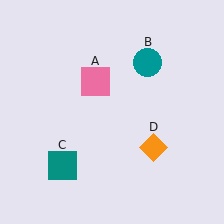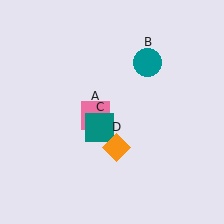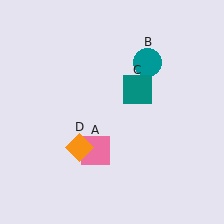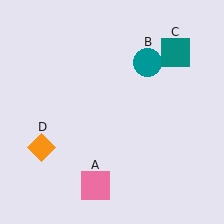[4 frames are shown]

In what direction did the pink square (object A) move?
The pink square (object A) moved down.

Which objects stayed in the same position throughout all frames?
Teal circle (object B) remained stationary.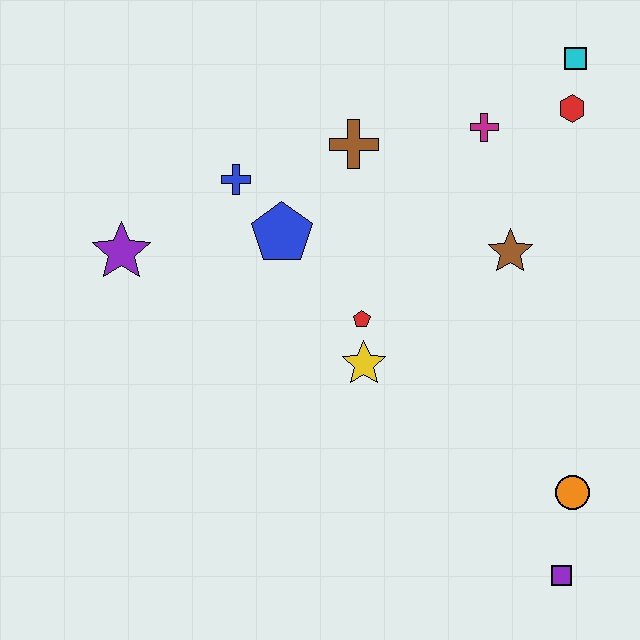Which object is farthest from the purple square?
The purple star is farthest from the purple square.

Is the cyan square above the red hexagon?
Yes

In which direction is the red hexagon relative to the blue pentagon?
The red hexagon is to the right of the blue pentagon.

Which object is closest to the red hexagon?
The cyan square is closest to the red hexagon.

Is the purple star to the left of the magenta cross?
Yes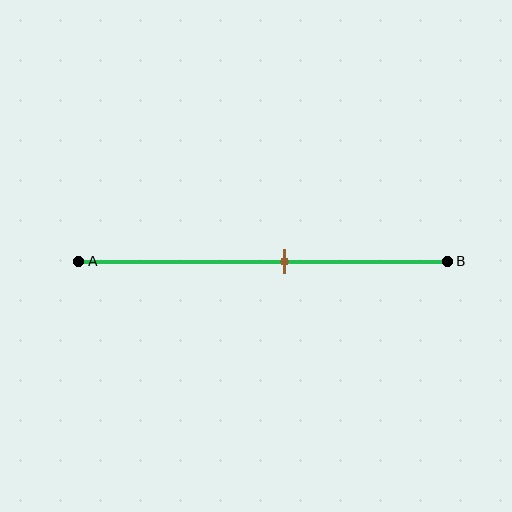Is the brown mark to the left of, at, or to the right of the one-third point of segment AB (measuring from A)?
The brown mark is to the right of the one-third point of segment AB.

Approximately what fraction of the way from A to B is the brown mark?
The brown mark is approximately 55% of the way from A to B.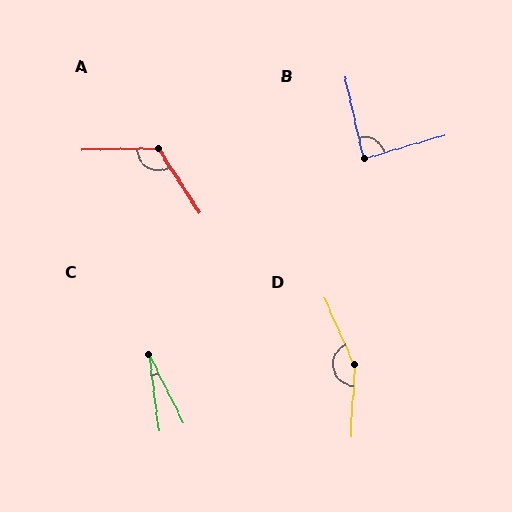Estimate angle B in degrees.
Approximately 86 degrees.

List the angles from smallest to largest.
C (20°), B (86°), A (122°), D (153°).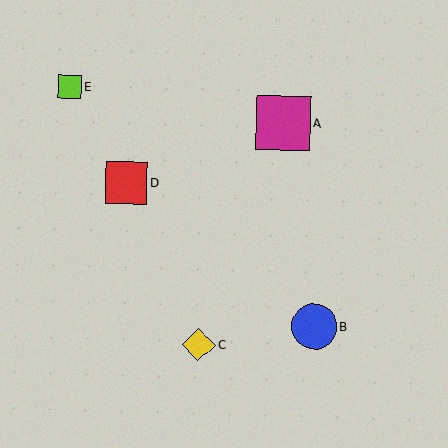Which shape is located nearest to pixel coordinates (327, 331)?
The blue circle (labeled B) at (314, 326) is nearest to that location.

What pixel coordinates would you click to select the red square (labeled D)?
Click at (126, 183) to select the red square D.